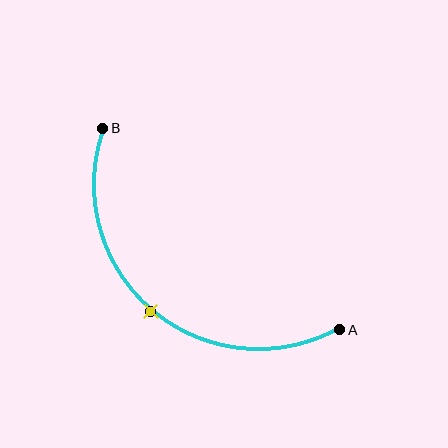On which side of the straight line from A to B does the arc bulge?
The arc bulges below and to the left of the straight line connecting A and B.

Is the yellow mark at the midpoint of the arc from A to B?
Yes. The yellow mark lies on the arc at equal arc-length from both A and B — it is the arc midpoint.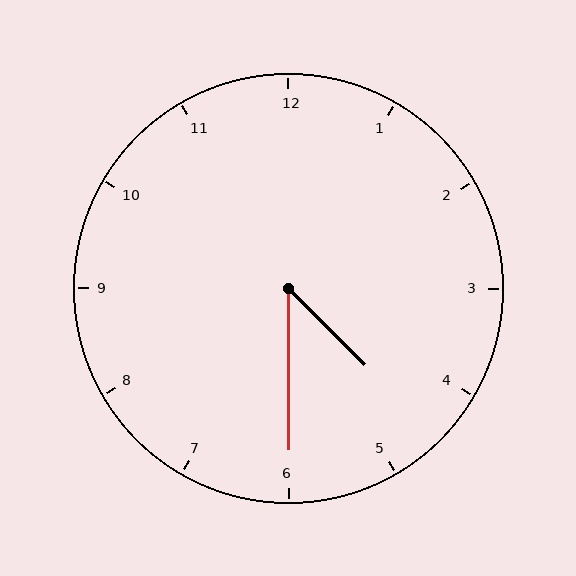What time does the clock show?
4:30.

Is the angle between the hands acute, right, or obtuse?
It is acute.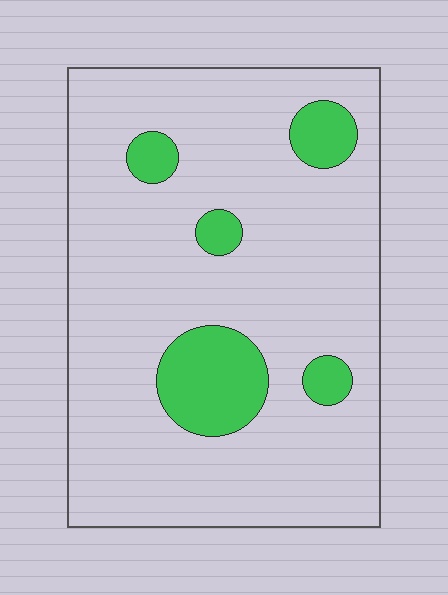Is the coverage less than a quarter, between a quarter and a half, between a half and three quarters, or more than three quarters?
Less than a quarter.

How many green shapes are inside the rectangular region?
5.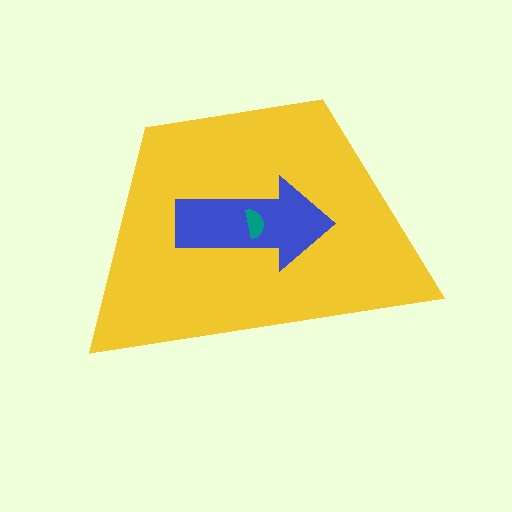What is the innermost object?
The teal semicircle.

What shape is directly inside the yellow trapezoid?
The blue arrow.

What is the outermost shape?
The yellow trapezoid.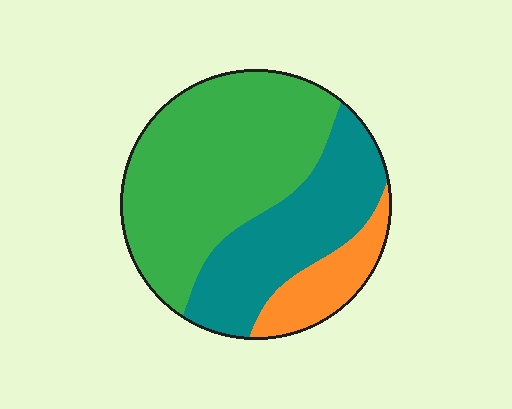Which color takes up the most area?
Green, at roughly 55%.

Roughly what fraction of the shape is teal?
Teal covers roughly 30% of the shape.